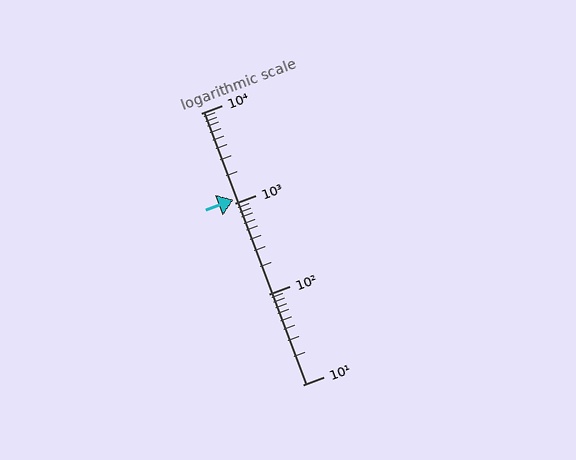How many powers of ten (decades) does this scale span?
The scale spans 3 decades, from 10 to 10000.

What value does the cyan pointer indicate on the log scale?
The pointer indicates approximately 1100.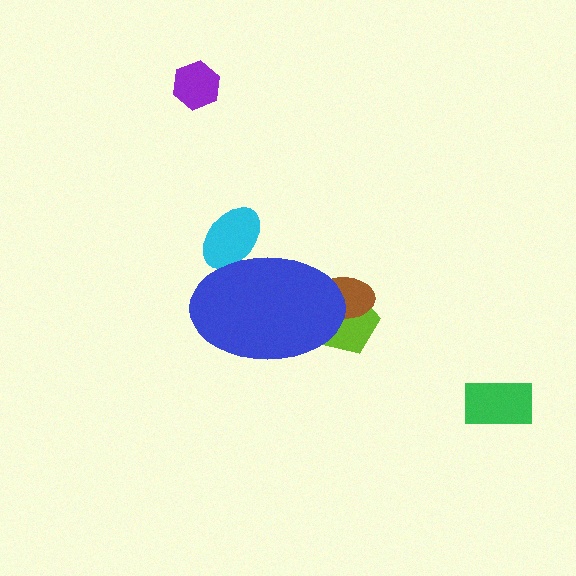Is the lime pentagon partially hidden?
Yes, the lime pentagon is partially hidden behind the blue ellipse.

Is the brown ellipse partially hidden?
Yes, the brown ellipse is partially hidden behind the blue ellipse.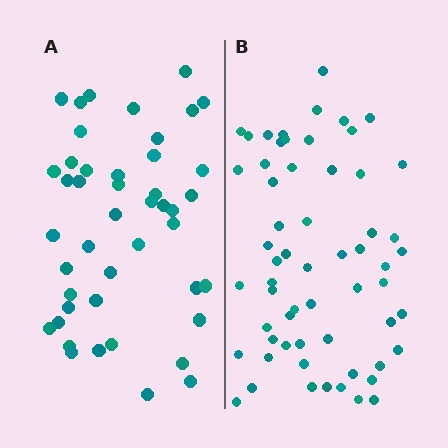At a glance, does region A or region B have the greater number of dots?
Region B (the right region) has more dots.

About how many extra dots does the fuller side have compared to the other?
Region B has approximately 15 more dots than region A.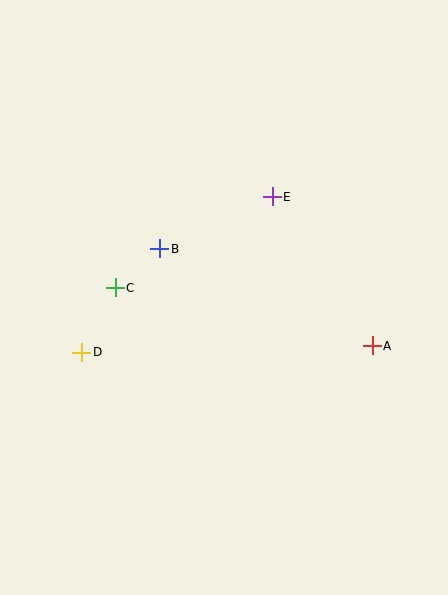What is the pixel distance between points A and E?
The distance between A and E is 179 pixels.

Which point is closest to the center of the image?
Point B at (160, 249) is closest to the center.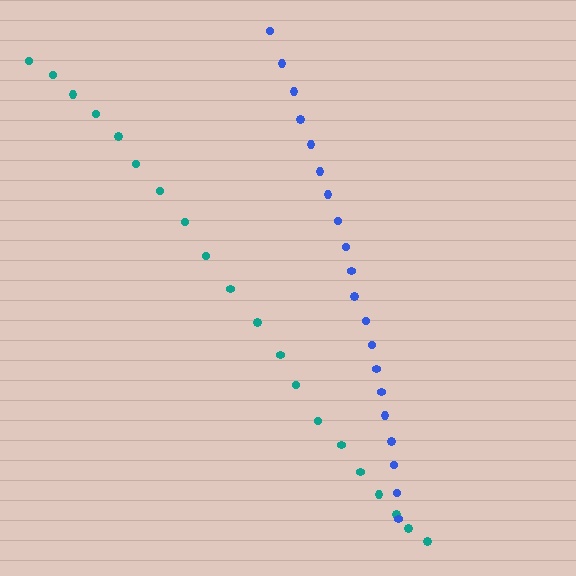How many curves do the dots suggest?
There are 2 distinct paths.